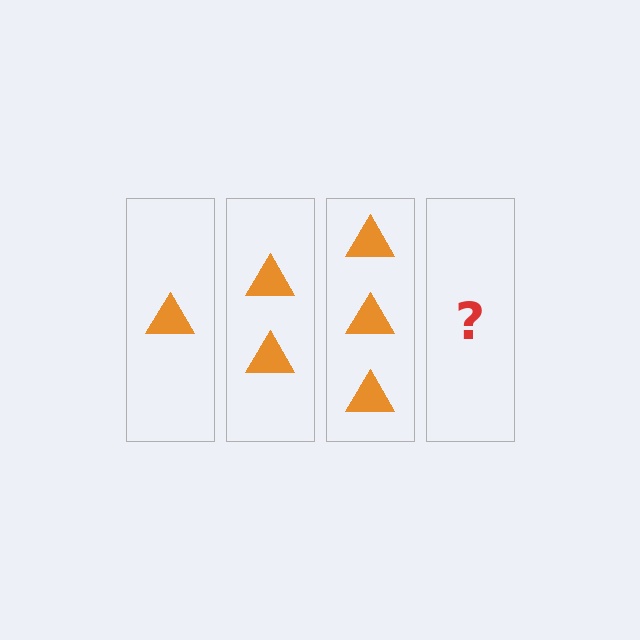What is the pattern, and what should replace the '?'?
The pattern is that each step adds one more triangle. The '?' should be 4 triangles.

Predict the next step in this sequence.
The next step is 4 triangles.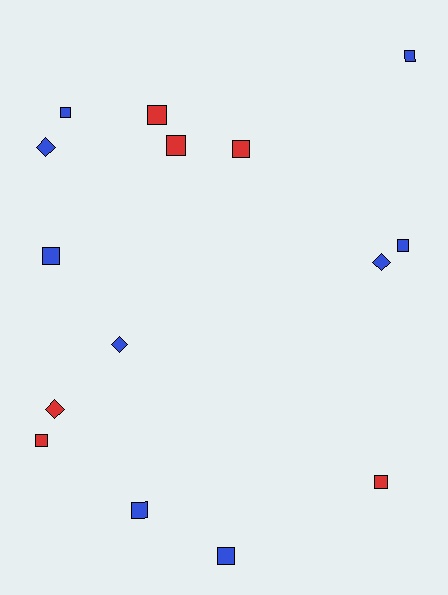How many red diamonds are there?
There is 1 red diamond.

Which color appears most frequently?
Blue, with 9 objects.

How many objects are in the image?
There are 15 objects.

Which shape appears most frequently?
Square, with 11 objects.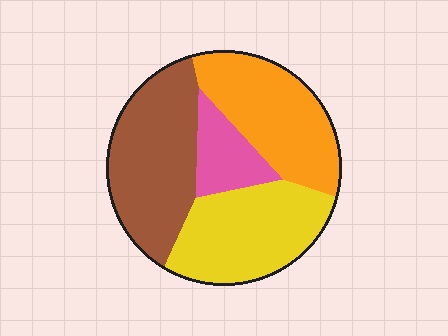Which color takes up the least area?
Pink, at roughly 10%.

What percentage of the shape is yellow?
Yellow takes up about one quarter (1/4) of the shape.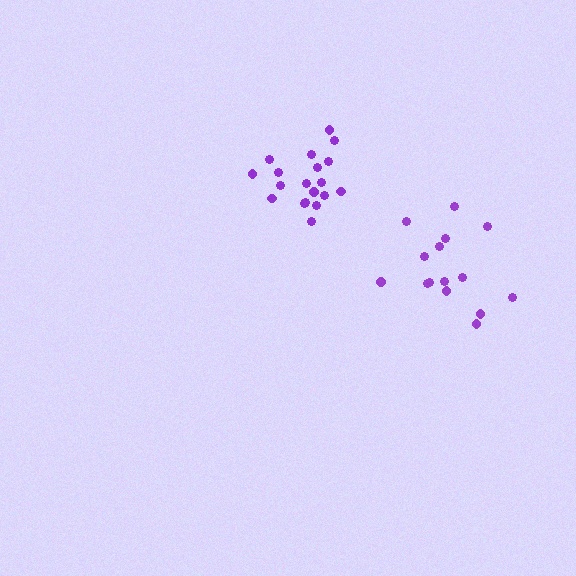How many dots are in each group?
Group 1: 19 dots, Group 2: 15 dots (34 total).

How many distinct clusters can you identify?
There are 2 distinct clusters.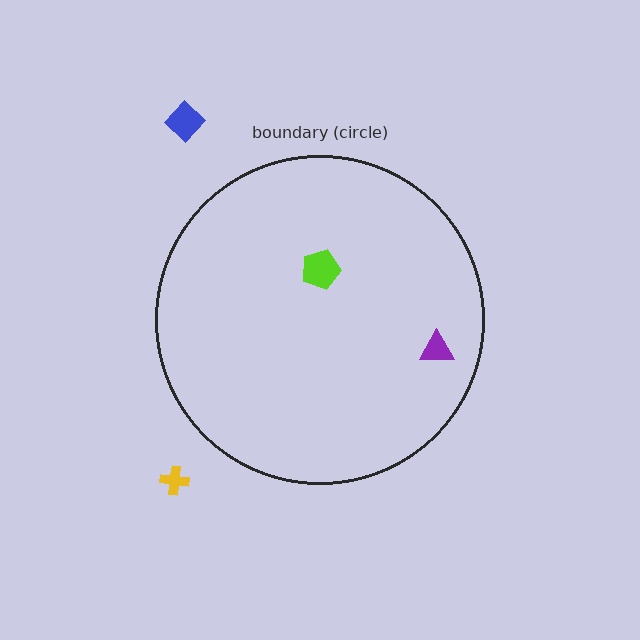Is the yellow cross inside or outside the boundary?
Outside.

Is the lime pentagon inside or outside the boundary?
Inside.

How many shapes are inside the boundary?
2 inside, 2 outside.